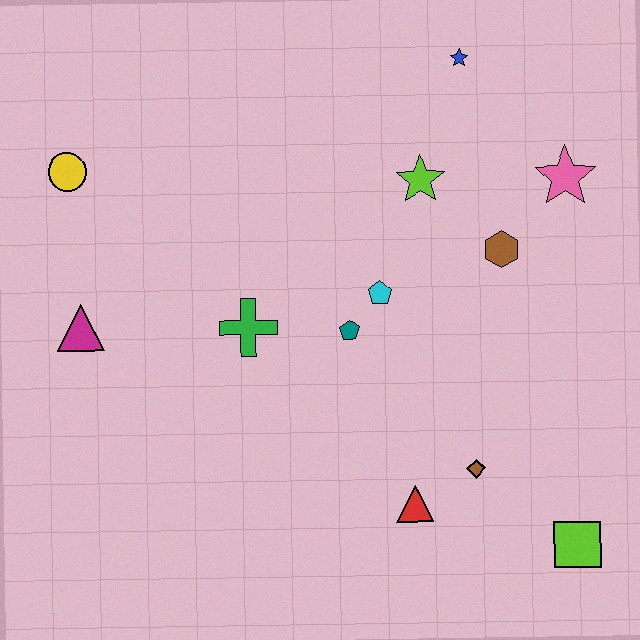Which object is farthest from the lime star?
The lime square is farthest from the lime star.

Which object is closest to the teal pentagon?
The cyan pentagon is closest to the teal pentagon.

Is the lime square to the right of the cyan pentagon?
Yes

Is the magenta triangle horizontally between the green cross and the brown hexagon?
No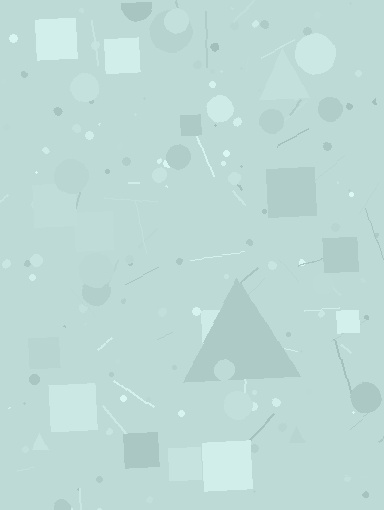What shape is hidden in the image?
A triangle is hidden in the image.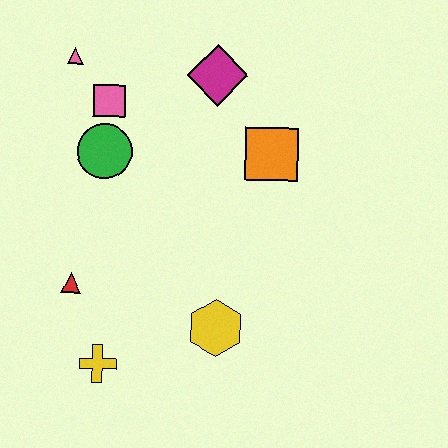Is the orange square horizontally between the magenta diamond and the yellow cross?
No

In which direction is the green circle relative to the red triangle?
The green circle is above the red triangle.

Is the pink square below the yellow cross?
No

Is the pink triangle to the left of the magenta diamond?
Yes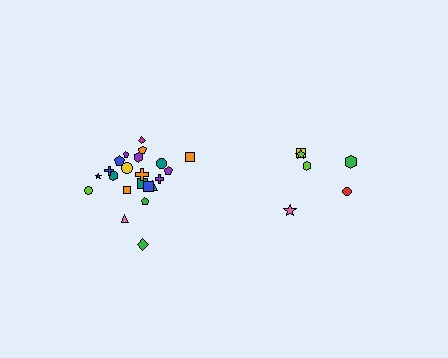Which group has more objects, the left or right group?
The left group.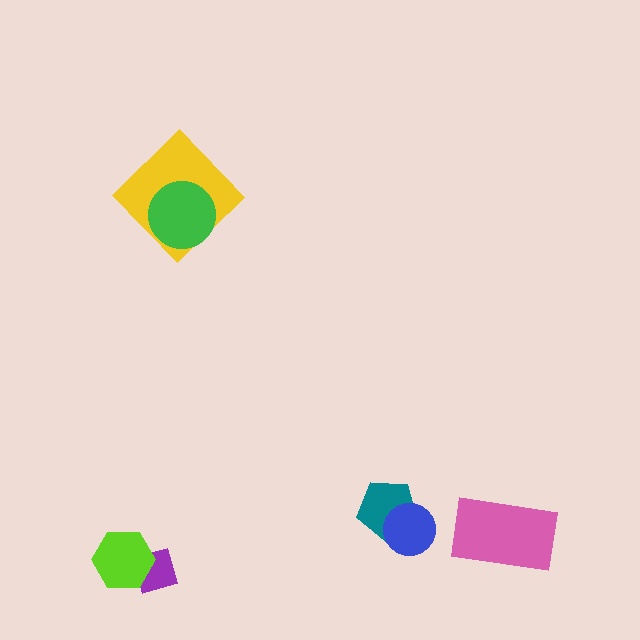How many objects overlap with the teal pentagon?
1 object overlaps with the teal pentagon.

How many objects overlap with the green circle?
1 object overlaps with the green circle.